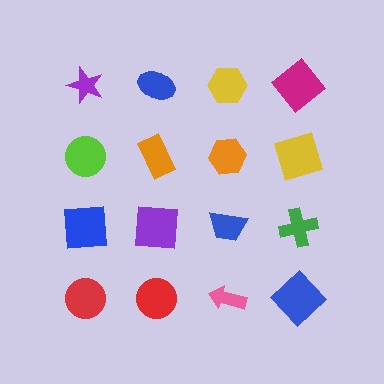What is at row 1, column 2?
A blue ellipse.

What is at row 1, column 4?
A magenta diamond.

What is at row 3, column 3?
A blue trapezoid.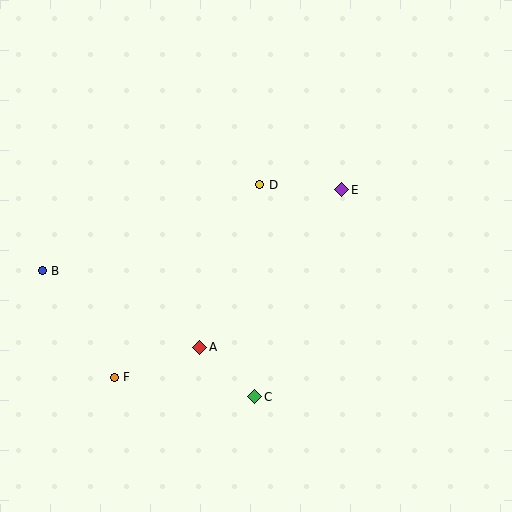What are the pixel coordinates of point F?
Point F is at (114, 377).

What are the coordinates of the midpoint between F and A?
The midpoint between F and A is at (157, 362).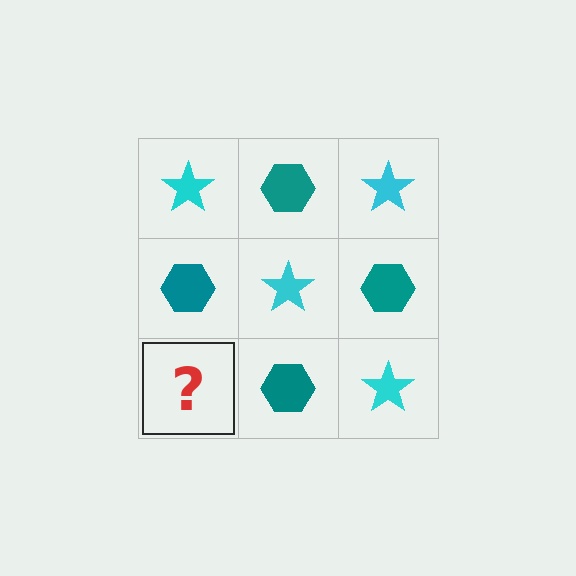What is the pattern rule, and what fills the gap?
The rule is that it alternates cyan star and teal hexagon in a checkerboard pattern. The gap should be filled with a cyan star.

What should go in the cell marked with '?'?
The missing cell should contain a cyan star.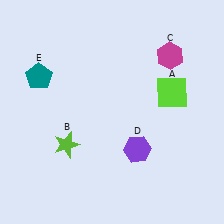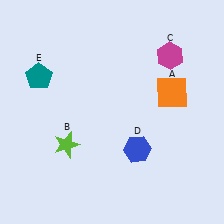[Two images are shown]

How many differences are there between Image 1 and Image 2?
There are 2 differences between the two images.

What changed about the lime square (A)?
In Image 1, A is lime. In Image 2, it changed to orange.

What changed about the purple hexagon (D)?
In Image 1, D is purple. In Image 2, it changed to blue.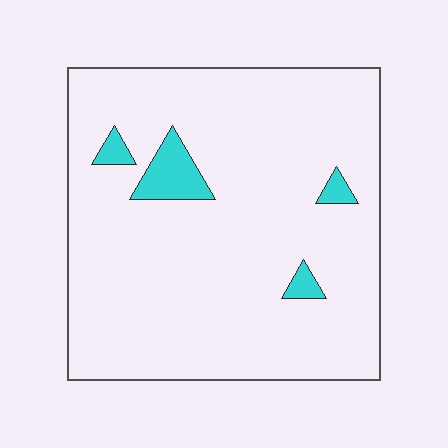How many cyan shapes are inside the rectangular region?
4.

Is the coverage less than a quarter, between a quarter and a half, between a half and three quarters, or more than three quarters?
Less than a quarter.